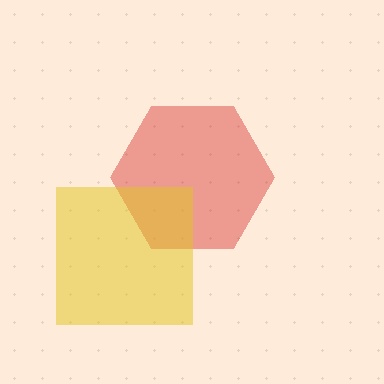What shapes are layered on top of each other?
The layered shapes are: a red hexagon, a yellow square.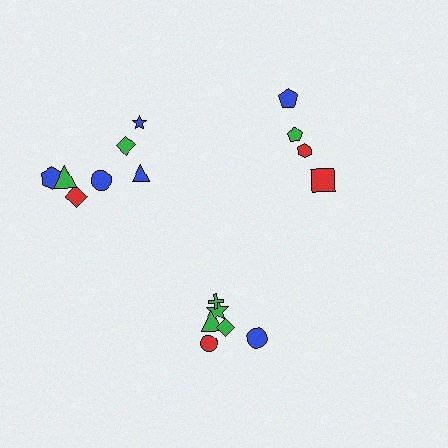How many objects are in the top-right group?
There are 4 objects.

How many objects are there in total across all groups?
There are 17 objects.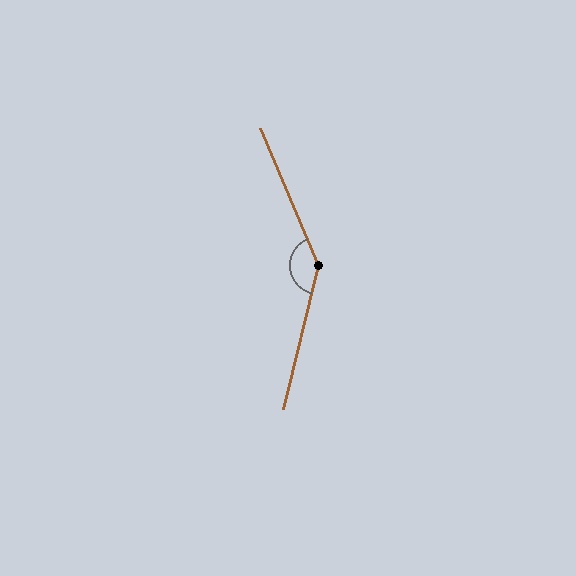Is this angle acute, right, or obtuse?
It is obtuse.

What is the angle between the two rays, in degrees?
Approximately 143 degrees.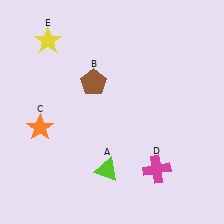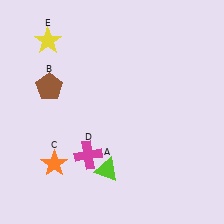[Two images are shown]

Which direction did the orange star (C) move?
The orange star (C) moved down.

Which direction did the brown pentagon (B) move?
The brown pentagon (B) moved left.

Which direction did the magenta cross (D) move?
The magenta cross (D) moved left.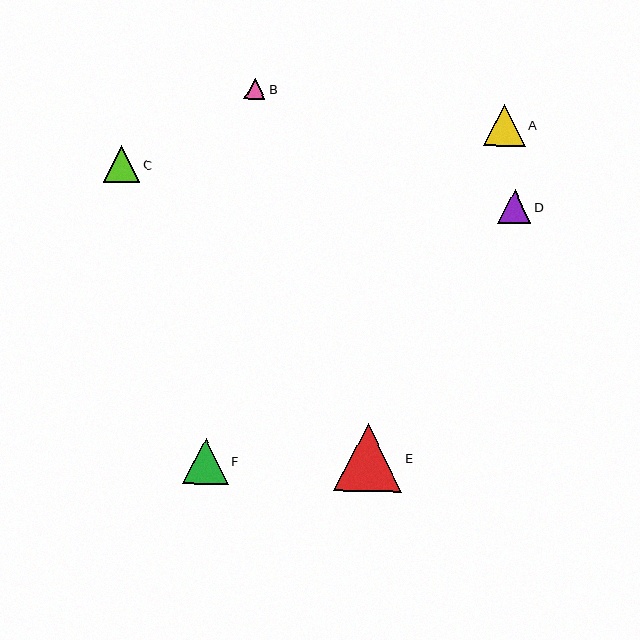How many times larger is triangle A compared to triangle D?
Triangle A is approximately 1.3 times the size of triangle D.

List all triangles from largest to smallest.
From largest to smallest: E, F, A, C, D, B.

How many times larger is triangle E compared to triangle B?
Triangle E is approximately 3.3 times the size of triangle B.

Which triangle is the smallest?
Triangle B is the smallest with a size of approximately 21 pixels.